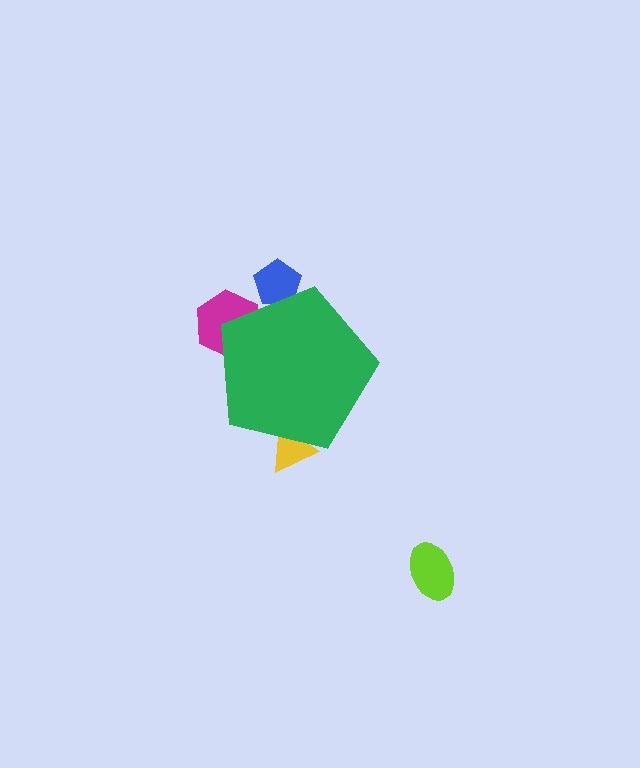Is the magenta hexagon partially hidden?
Yes, the magenta hexagon is partially hidden behind the green pentagon.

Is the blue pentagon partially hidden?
Yes, the blue pentagon is partially hidden behind the green pentagon.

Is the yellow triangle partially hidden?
Yes, the yellow triangle is partially hidden behind the green pentagon.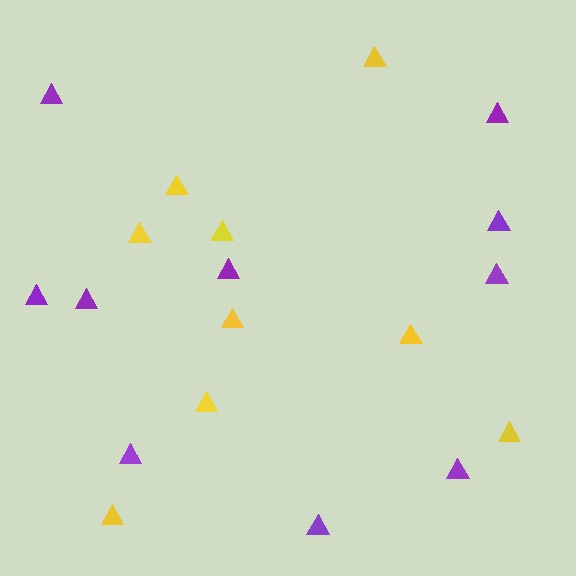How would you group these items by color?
There are 2 groups: one group of purple triangles (10) and one group of yellow triangles (9).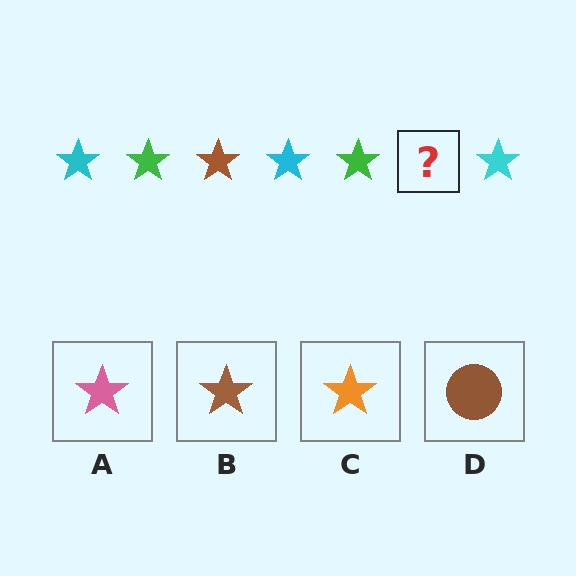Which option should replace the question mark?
Option B.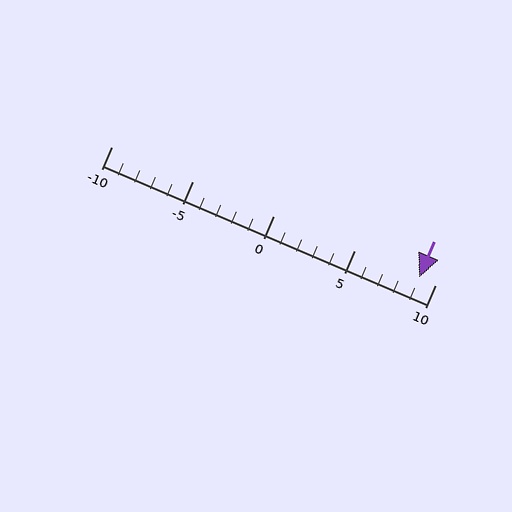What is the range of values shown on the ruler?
The ruler shows values from -10 to 10.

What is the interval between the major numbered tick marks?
The major tick marks are spaced 5 units apart.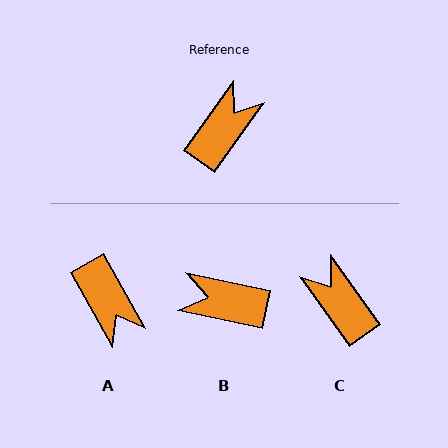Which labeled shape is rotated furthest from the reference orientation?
A, about 115 degrees away.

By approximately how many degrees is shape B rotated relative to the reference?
Approximately 114 degrees counter-clockwise.